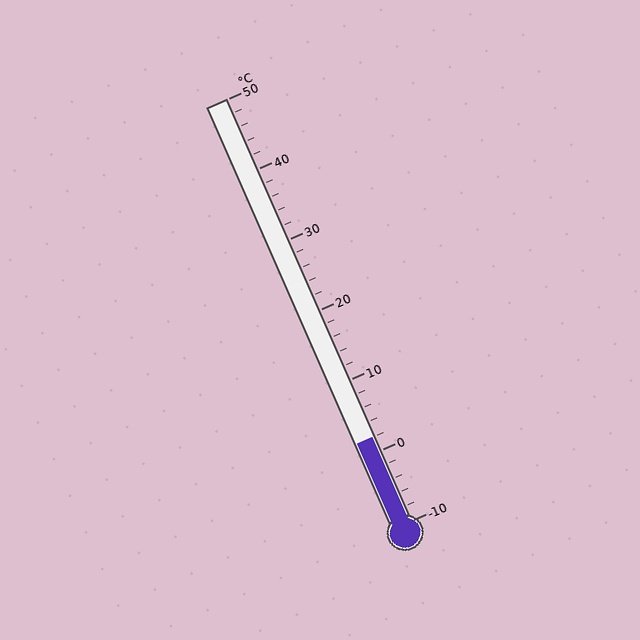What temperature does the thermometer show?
The thermometer shows approximately 2°C.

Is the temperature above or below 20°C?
The temperature is below 20°C.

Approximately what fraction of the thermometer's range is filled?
The thermometer is filled to approximately 20% of its range.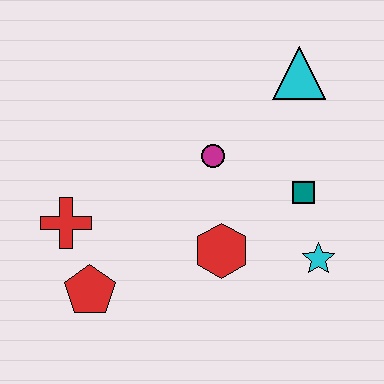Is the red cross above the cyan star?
Yes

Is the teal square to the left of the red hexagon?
No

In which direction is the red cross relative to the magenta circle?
The red cross is to the left of the magenta circle.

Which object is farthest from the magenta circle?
The red pentagon is farthest from the magenta circle.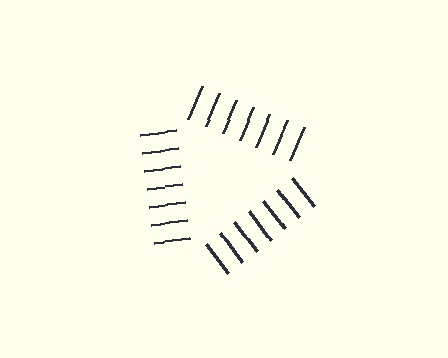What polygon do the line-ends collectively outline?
An illusory triangle — the line segments terminate on its edges but no continuous stroke is drawn.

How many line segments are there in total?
21 — 7 along each of the 3 edges.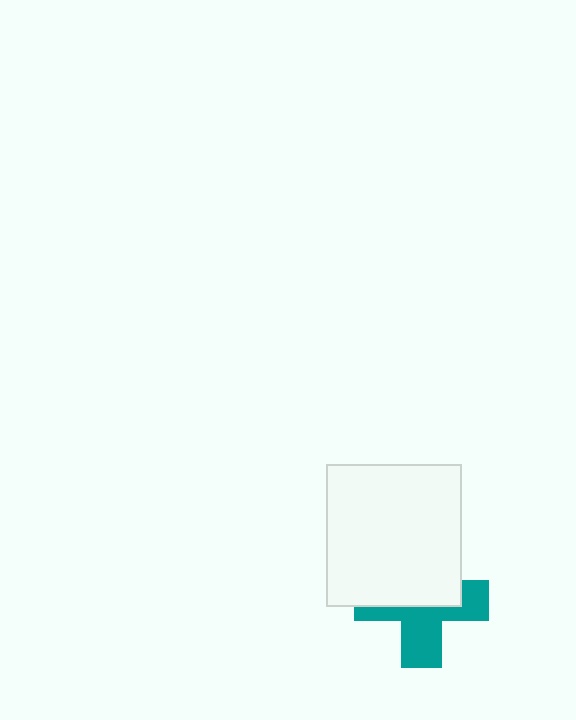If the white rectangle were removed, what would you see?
You would see the complete teal cross.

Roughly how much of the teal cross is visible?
About half of it is visible (roughly 48%).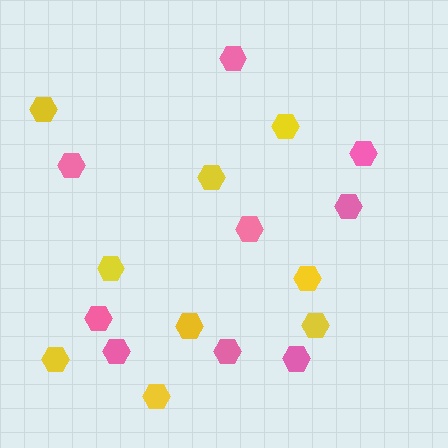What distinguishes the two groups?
There are 2 groups: one group of yellow hexagons (9) and one group of pink hexagons (9).